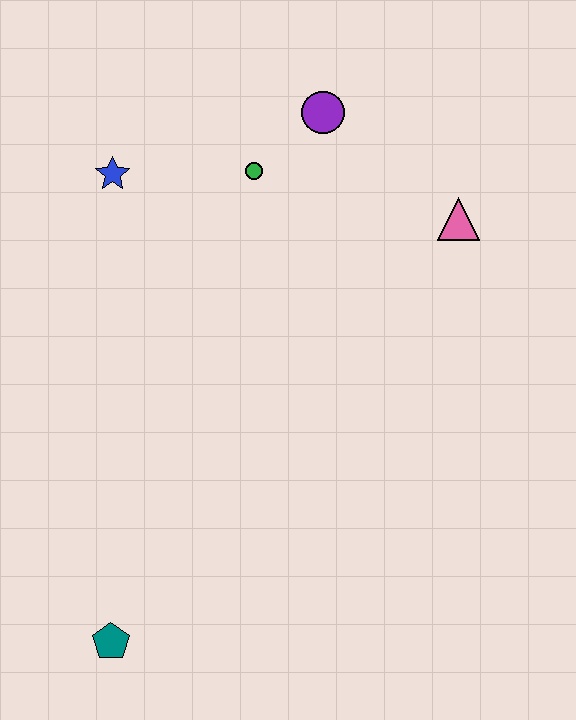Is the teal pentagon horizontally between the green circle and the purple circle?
No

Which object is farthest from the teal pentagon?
The purple circle is farthest from the teal pentagon.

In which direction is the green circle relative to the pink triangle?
The green circle is to the left of the pink triangle.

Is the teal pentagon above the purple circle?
No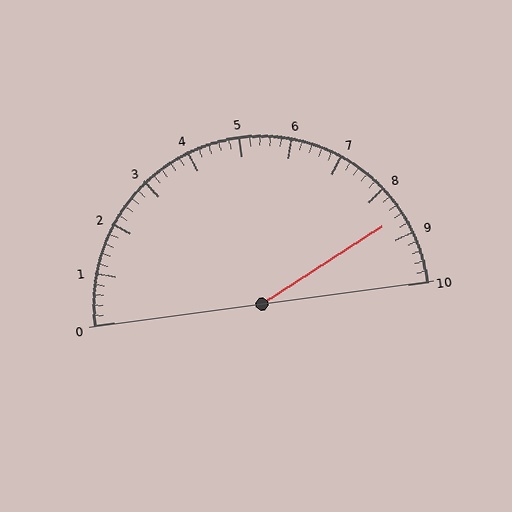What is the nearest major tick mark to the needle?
The nearest major tick mark is 9.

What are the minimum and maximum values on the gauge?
The gauge ranges from 0 to 10.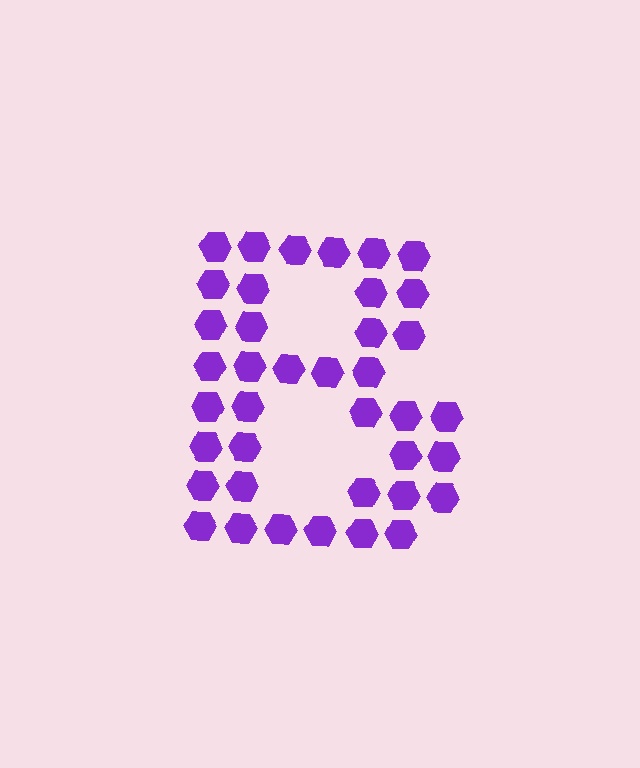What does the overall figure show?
The overall figure shows the letter B.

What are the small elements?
The small elements are hexagons.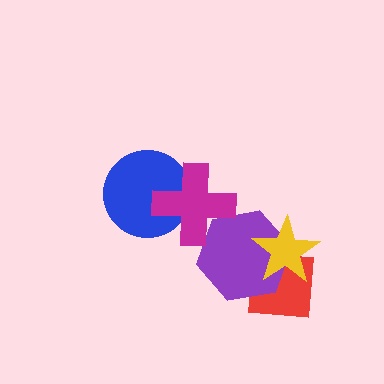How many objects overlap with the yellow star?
2 objects overlap with the yellow star.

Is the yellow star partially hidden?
No, no other shape covers it.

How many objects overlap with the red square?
2 objects overlap with the red square.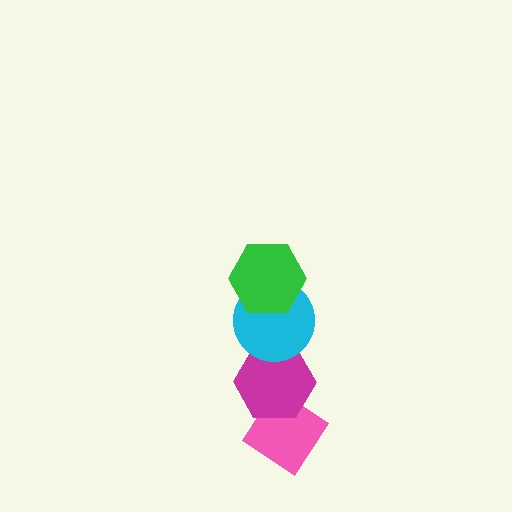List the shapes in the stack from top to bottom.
From top to bottom: the green hexagon, the cyan circle, the magenta hexagon, the pink diamond.